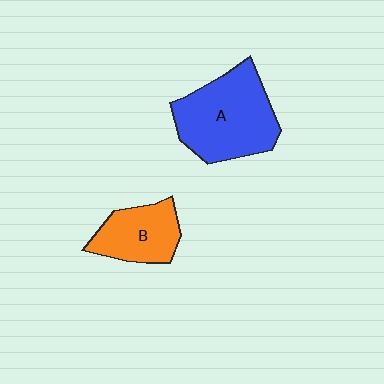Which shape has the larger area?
Shape A (blue).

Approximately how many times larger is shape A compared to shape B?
Approximately 1.7 times.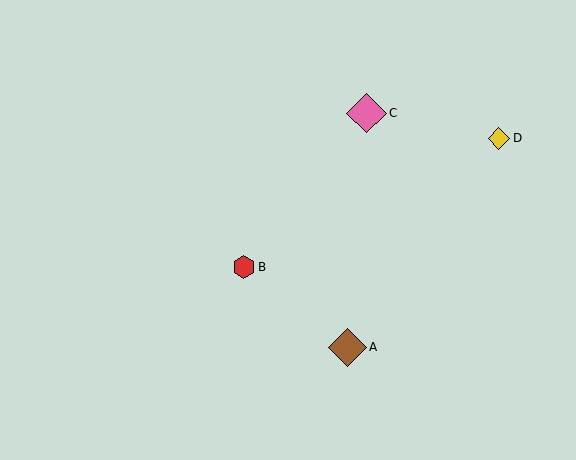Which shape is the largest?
The pink diamond (labeled C) is the largest.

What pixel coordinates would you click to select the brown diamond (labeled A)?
Click at (347, 347) to select the brown diamond A.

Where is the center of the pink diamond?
The center of the pink diamond is at (367, 113).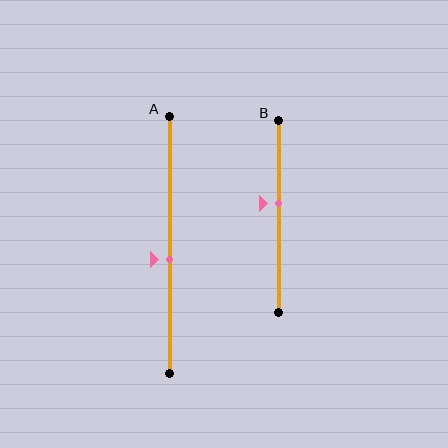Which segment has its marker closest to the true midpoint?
Segment A has its marker closest to the true midpoint.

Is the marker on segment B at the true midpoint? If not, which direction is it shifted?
No, the marker on segment B is shifted upward by about 7% of the segment length.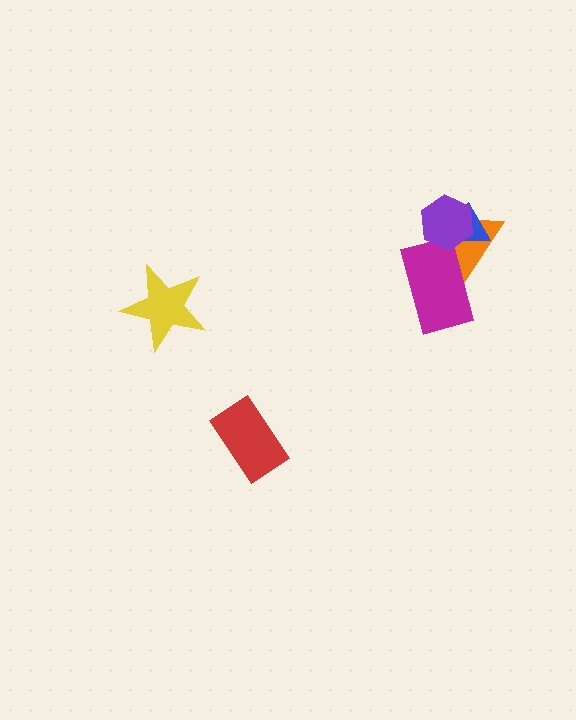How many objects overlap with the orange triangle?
3 objects overlap with the orange triangle.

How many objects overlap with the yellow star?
0 objects overlap with the yellow star.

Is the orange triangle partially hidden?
Yes, it is partially covered by another shape.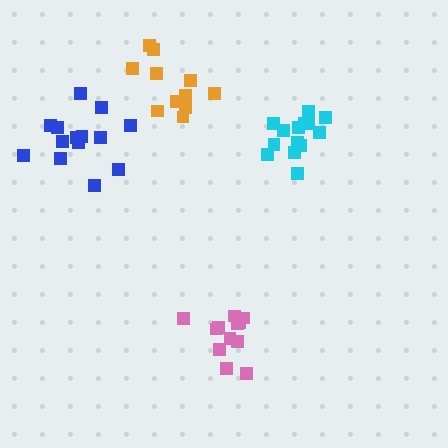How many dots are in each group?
Group 1: 14 dots, Group 2: 14 dots, Group 3: 11 dots, Group 4: 12 dots (51 total).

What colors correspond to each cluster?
The clusters are colored: cyan, blue, orange, pink.